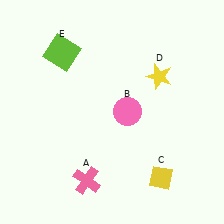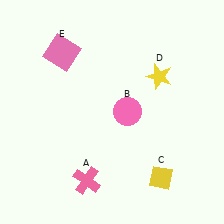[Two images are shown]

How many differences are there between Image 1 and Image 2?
There is 1 difference between the two images.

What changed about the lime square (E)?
In Image 1, E is lime. In Image 2, it changed to pink.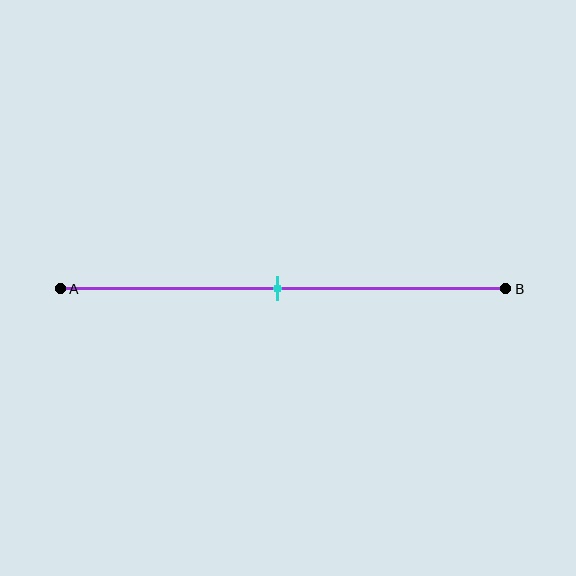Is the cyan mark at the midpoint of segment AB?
Yes, the mark is approximately at the midpoint.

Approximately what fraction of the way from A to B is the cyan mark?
The cyan mark is approximately 50% of the way from A to B.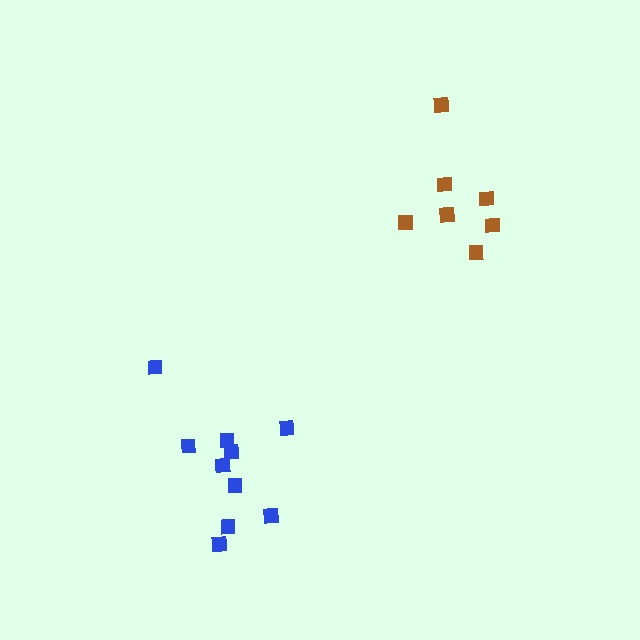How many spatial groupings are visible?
There are 2 spatial groupings.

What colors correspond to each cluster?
The clusters are colored: blue, brown.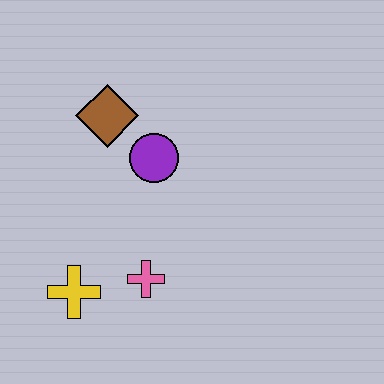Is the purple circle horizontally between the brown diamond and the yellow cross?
No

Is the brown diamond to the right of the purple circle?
No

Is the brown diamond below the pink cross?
No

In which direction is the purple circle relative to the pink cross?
The purple circle is above the pink cross.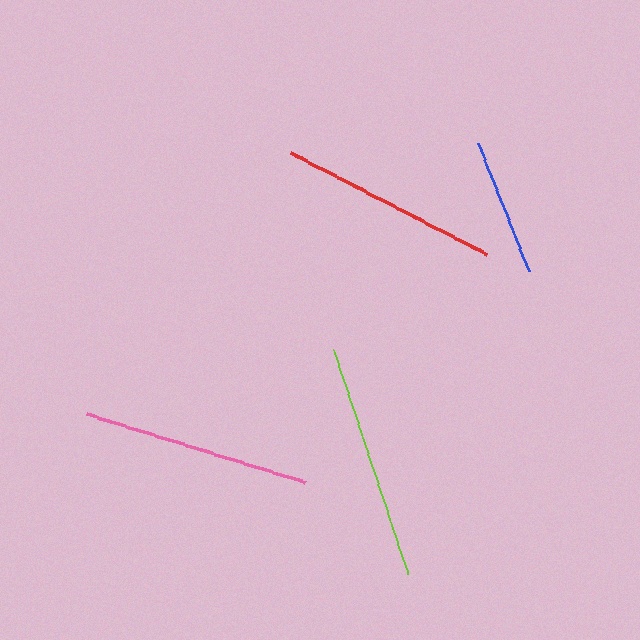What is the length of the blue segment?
The blue segment is approximately 138 pixels long.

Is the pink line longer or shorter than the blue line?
The pink line is longer than the blue line.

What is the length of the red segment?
The red segment is approximately 222 pixels long.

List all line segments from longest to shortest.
From longest to shortest: lime, pink, red, blue.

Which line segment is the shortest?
The blue line is the shortest at approximately 138 pixels.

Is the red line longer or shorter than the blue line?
The red line is longer than the blue line.